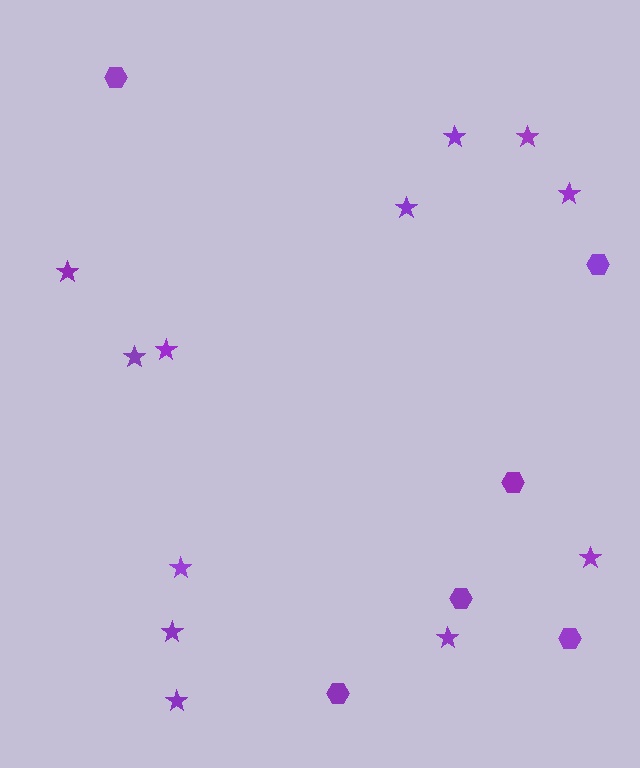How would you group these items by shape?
There are 2 groups: one group of stars (12) and one group of hexagons (6).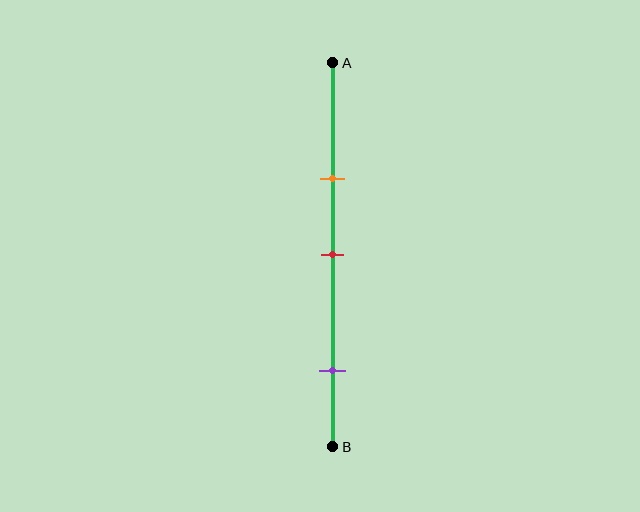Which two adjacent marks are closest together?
The orange and red marks are the closest adjacent pair.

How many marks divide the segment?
There are 3 marks dividing the segment.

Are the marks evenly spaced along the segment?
No, the marks are not evenly spaced.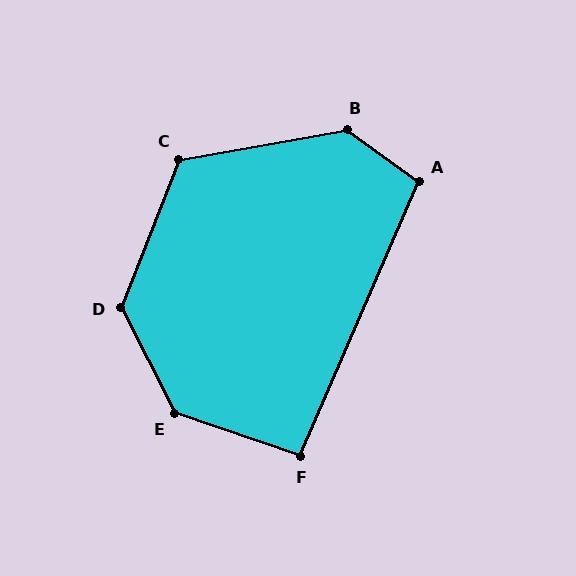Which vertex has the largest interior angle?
E, at approximately 136 degrees.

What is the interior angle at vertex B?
Approximately 134 degrees (obtuse).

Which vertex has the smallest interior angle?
F, at approximately 95 degrees.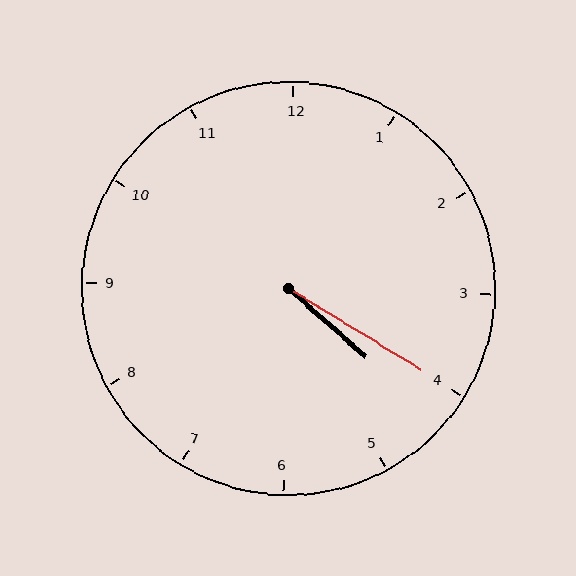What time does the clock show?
4:20.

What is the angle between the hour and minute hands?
Approximately 10 degrees.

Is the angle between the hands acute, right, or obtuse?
It is acute.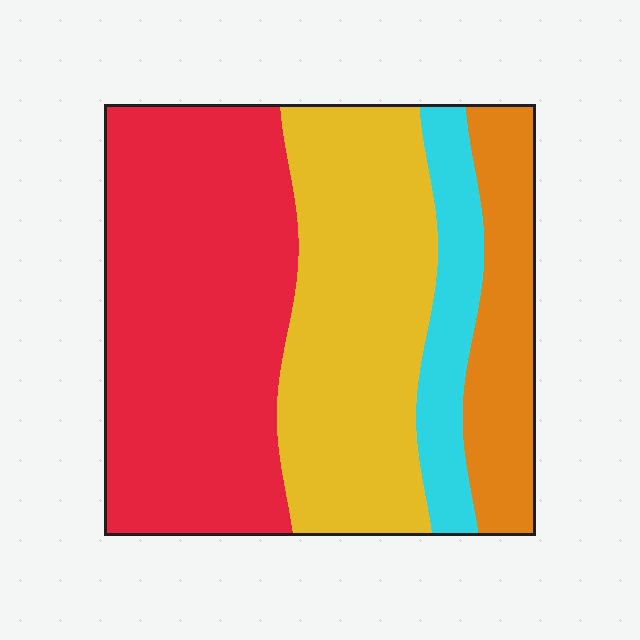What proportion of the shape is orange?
Orange takes up about one eighth (1/8) of the shape.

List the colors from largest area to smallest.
From largest to smallest: red, yellow, orange, cyan.